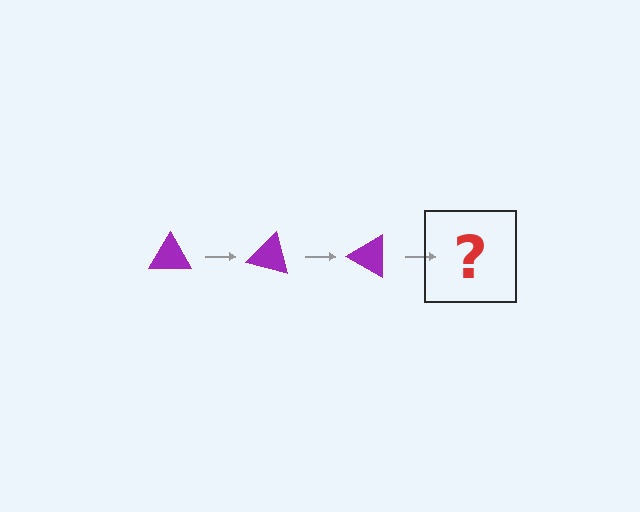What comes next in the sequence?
The next element should be a purple triangle rotated 45 degrees.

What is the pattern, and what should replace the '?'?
The pattern is that the triangle rotates 15 degrees each step. The '?' should be a purple triangle rotated 45 degrees.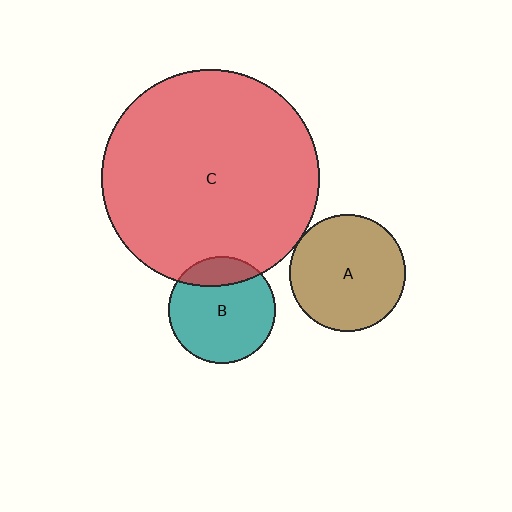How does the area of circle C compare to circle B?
Approximately 4.1 times.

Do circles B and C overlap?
Yes.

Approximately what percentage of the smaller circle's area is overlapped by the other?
Approximately 20%.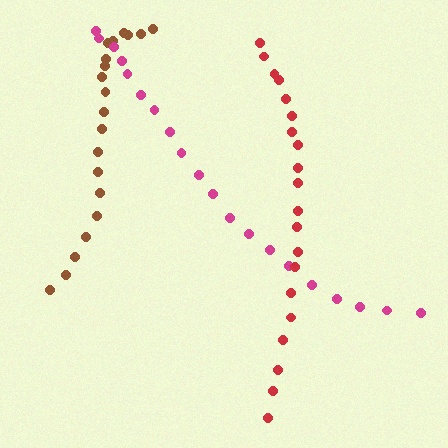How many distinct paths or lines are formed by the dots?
There are 3 distinct paths.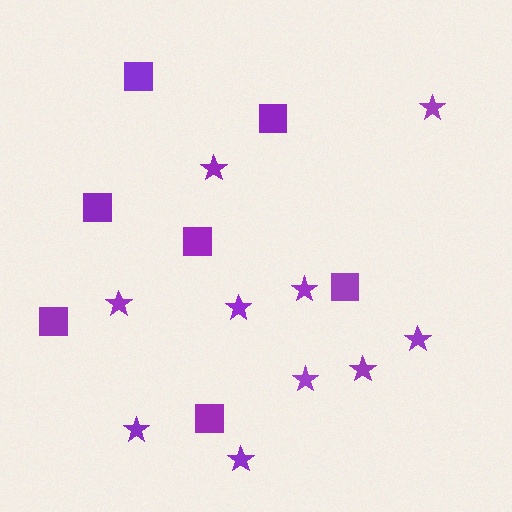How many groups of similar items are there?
There are 2 groups: one group of stars (10) and one group of squares (7).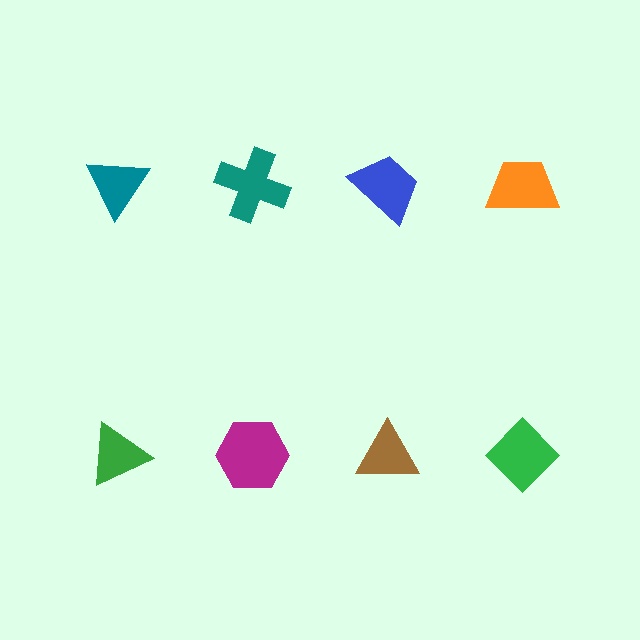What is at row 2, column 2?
A magenta hexagon.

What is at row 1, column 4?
An orange trapezoid.